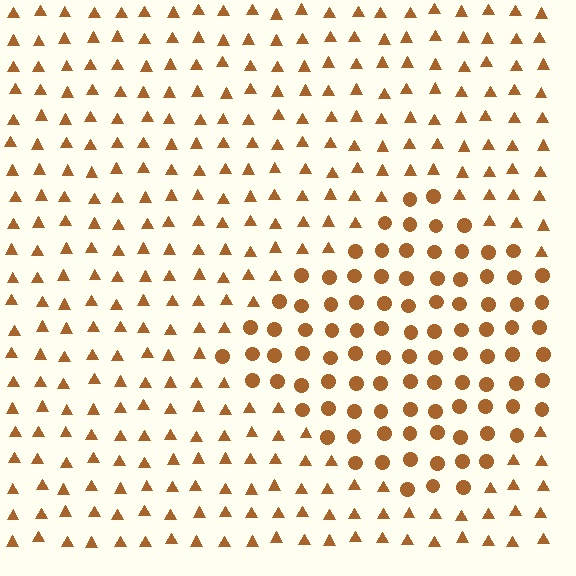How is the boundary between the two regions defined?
The boundary is defined by a change in element shape: circles inside vs. triangles outside. All elements share the same color and spacing.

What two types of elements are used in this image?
The image uses circles inside the diamond region and triangles outside it.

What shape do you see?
I see a diamond.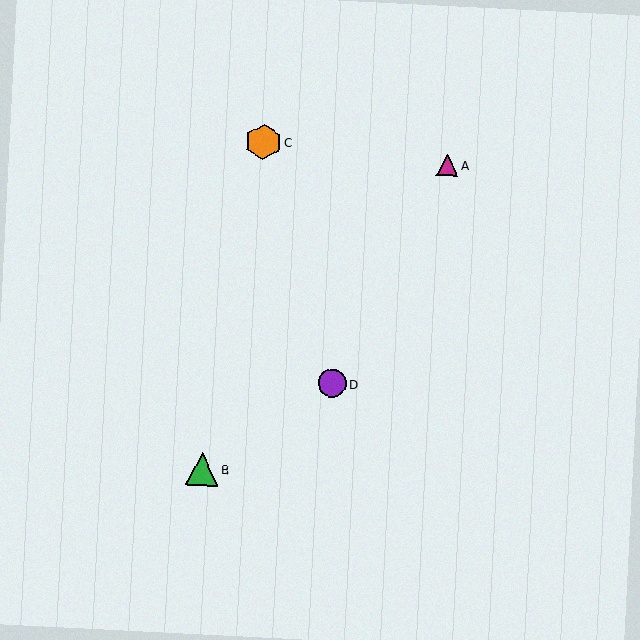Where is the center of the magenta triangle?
The center of the magenta triangle is at (448, 165).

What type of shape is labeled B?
Shape B is a green triangle.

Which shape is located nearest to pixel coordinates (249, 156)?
The orange hexagon (labeled C) at (263, 142) is nearest to that location.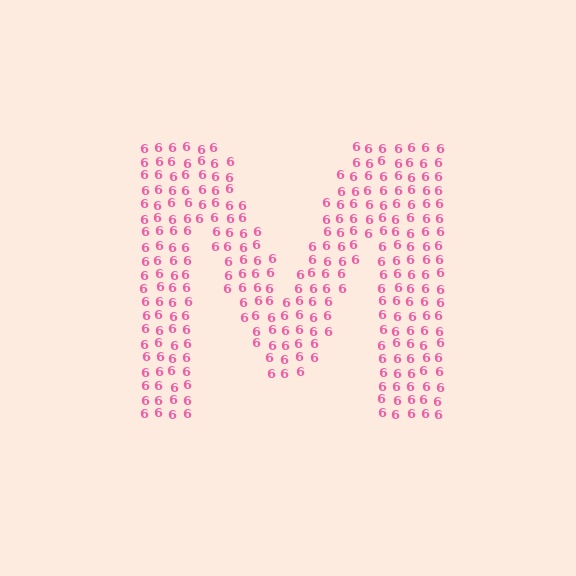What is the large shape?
The large shape is the letter M.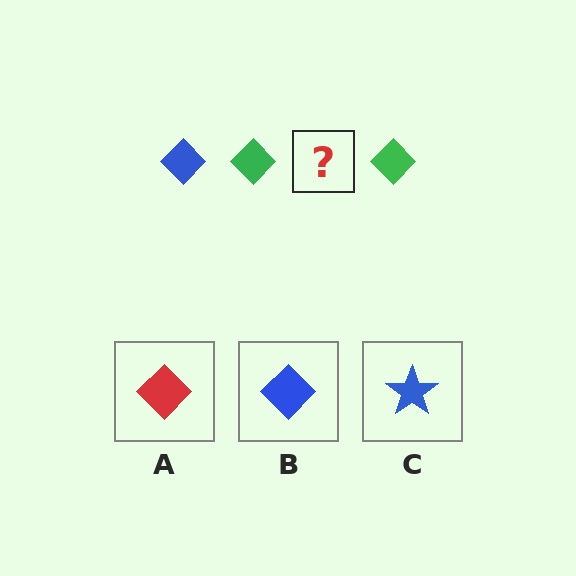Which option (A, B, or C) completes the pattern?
B.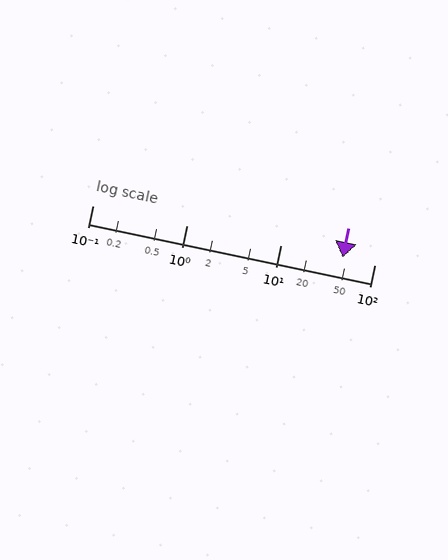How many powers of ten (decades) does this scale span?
The scale spans 3 decades, from 0.1 to 100.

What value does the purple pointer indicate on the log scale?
The pointer indicates approximately 46.